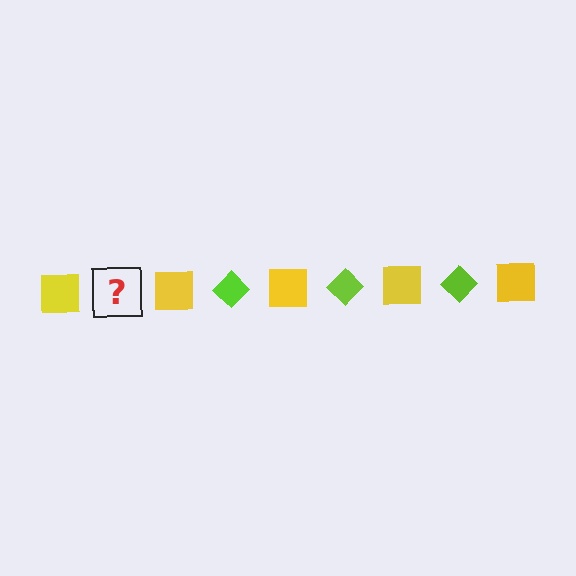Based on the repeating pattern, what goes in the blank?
The blank should be a lime diamond.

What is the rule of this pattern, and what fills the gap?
The rule is that the pattern alternates between yellow square and lime diamond. The gap should be filled with a lime diamond.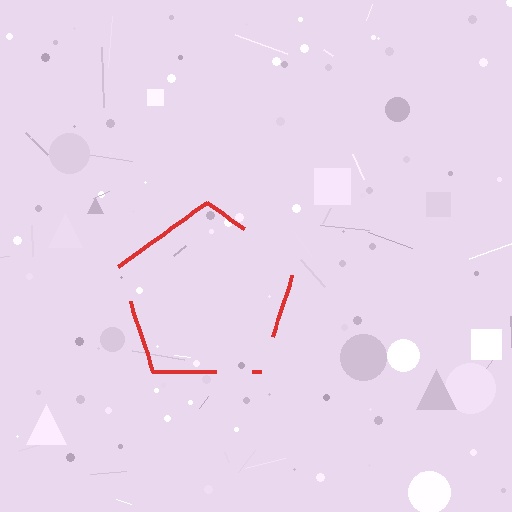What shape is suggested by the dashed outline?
The dashed outline suggests a pentagon.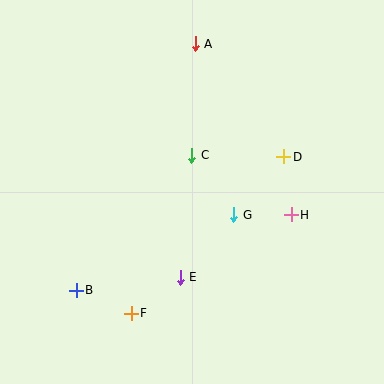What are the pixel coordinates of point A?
Point A is at (195, 44).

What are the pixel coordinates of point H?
Point H is at (291, 215).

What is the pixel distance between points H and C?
The distance between H and C is 116 pixels.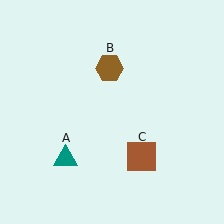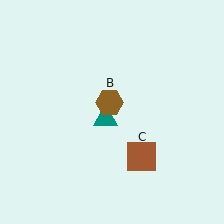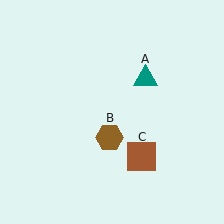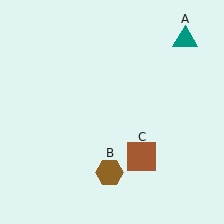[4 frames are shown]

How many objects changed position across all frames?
2 objects changed position: teal triangle (object A), brown hexagon (object B).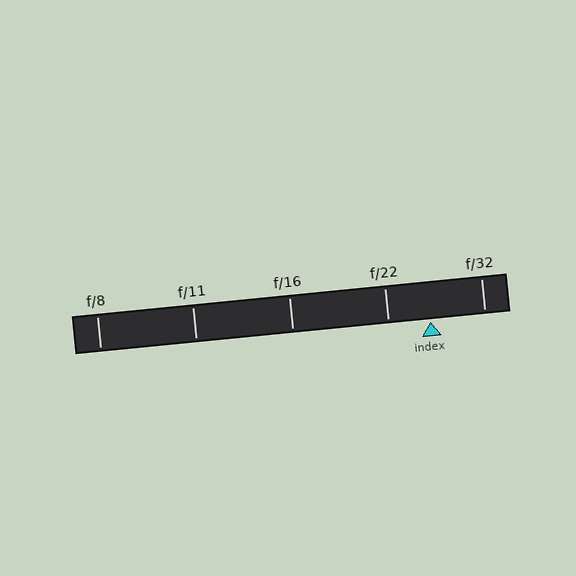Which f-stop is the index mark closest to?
The index mark is closest to f/22.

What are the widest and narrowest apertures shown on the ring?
The widest aperture shown is f/8 and the narrowest is f/32.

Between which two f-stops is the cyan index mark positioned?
The index mark is between f/22 and f/32.